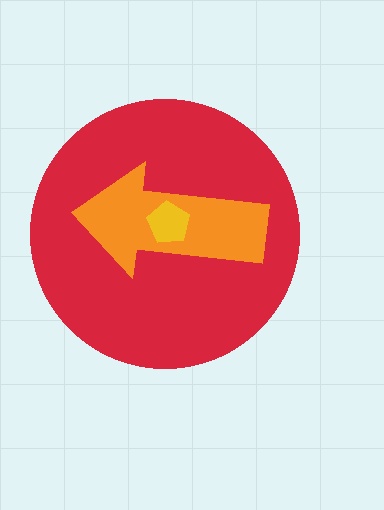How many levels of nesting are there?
3.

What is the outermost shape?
The red circle.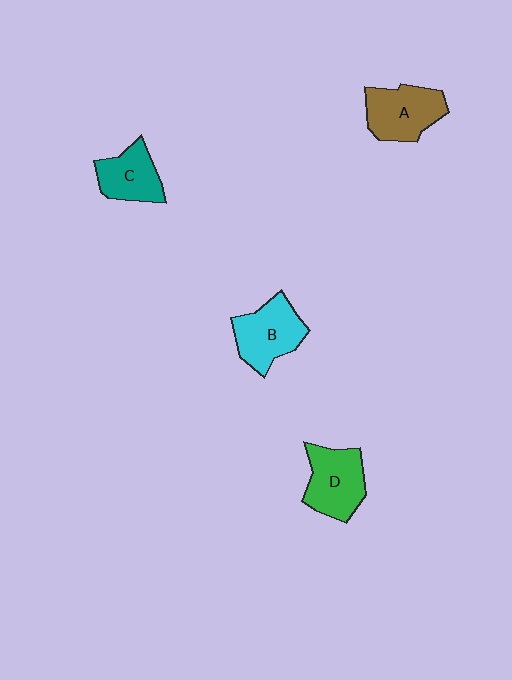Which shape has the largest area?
Shape D (green).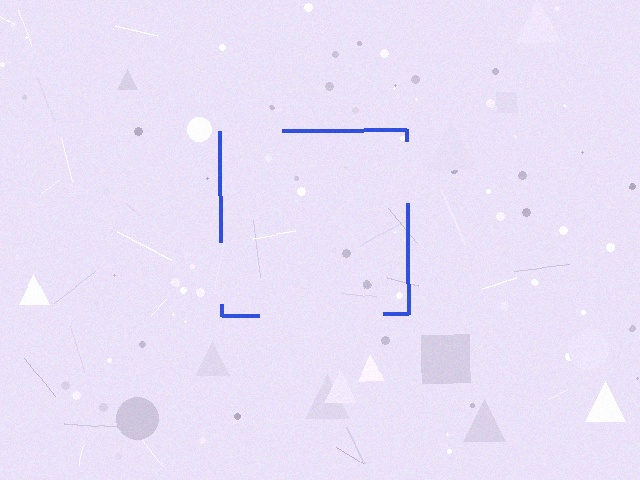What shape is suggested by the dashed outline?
The dashed outline suggests a square.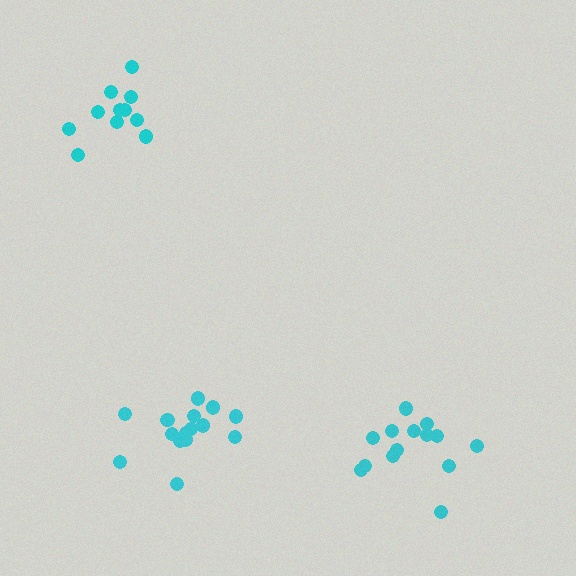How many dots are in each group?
Group 1: 11 dots, Group 2: 14 dots, Group 3: 17 dots (42 total).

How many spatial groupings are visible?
There are 3 spatial groupings.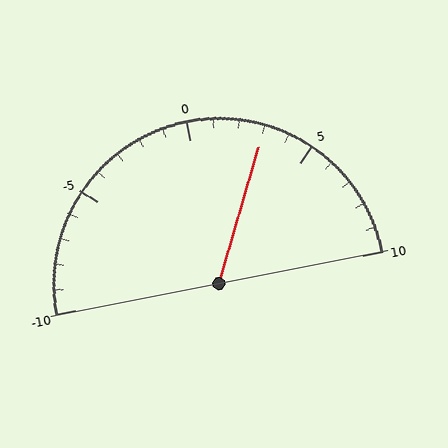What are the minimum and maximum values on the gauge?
The gauge ranges from -10 to 10.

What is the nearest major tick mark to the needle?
The nearest major tick mark is 5.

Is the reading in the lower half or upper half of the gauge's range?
The reading is in the upper half of the range (-10 to 10).